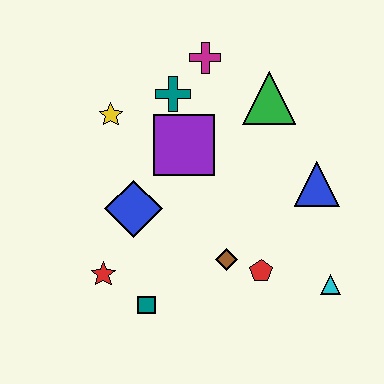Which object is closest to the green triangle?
The magenta cross is closest to the green triangle.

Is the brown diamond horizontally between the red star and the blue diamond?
No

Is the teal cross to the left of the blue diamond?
No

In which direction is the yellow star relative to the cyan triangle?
The yellow star is to the left of the cyan triangle.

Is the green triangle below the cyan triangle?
No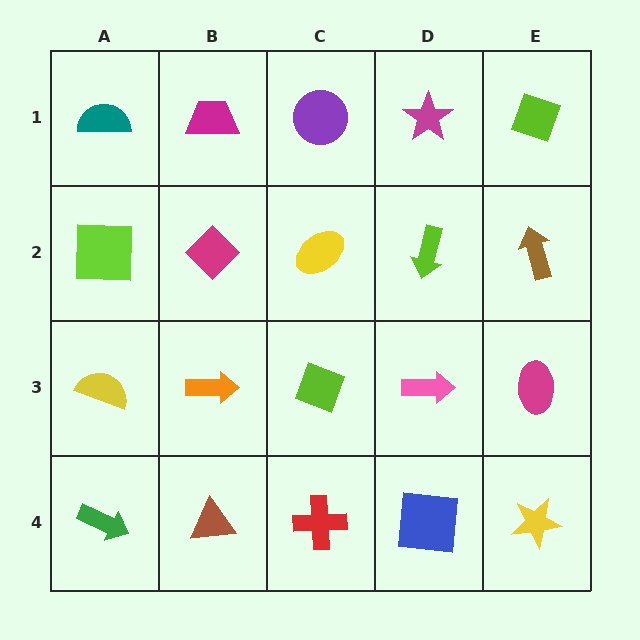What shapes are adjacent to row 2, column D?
A magenta star (row 1, column D), a pink arrow (row 3, column D), a yellow ellipse (row 2, column C), a brown arrow (row 2, column E).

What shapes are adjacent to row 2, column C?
A purple circle (row 1, column C), a lime diamond (row 3, column C), a magenta diamond (row 2, column B), a lime arrow (row 2, column D).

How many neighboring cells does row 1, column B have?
3.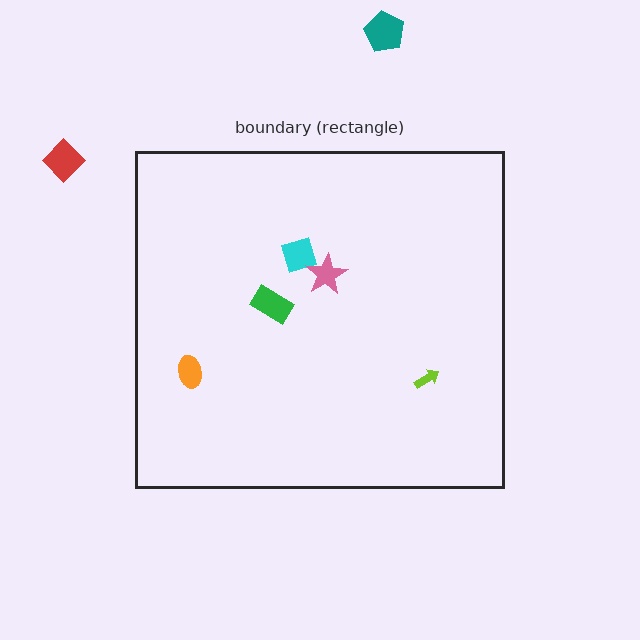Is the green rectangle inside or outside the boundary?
Inside.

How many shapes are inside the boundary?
5 inside, 2 outside.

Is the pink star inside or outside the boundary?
Inside.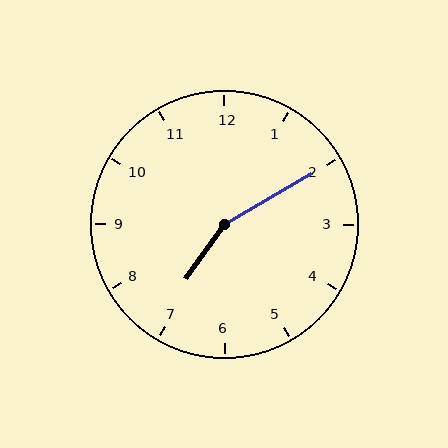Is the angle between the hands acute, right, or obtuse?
It is obtuse.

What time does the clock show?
7:10.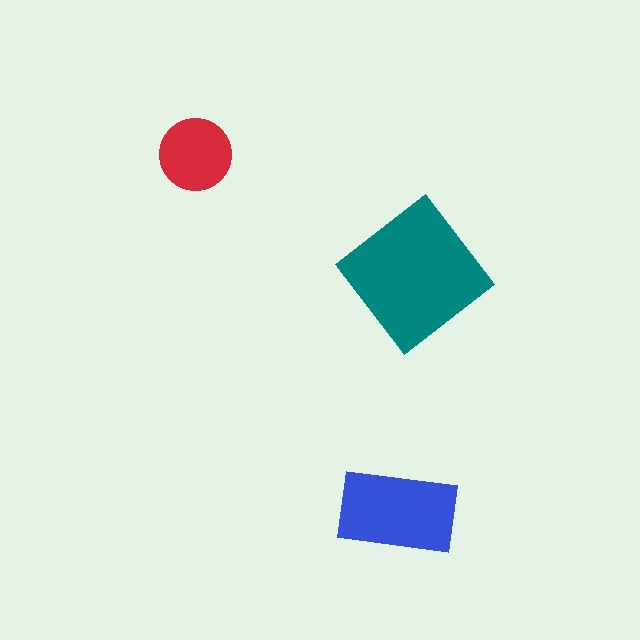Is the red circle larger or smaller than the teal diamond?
Smaller.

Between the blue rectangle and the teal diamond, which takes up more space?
The teal diamond.